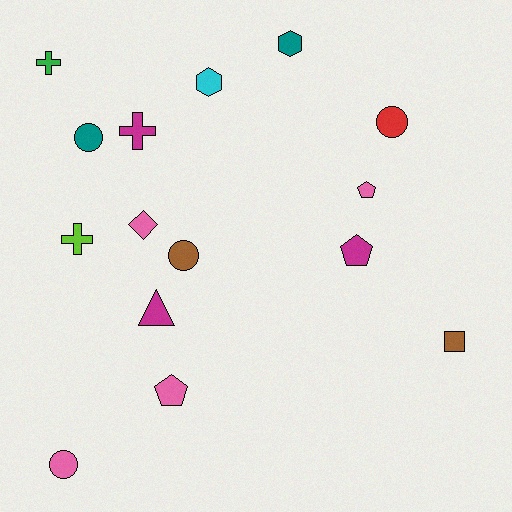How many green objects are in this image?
There is 1 green object.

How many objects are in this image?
There are 15 objects.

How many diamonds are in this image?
There is 1 diamond.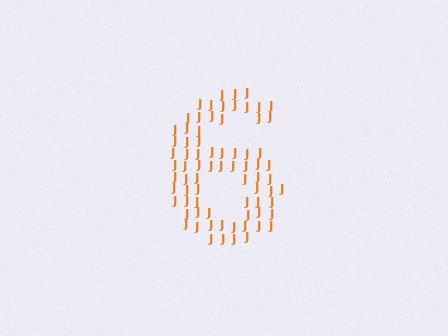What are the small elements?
The small elements are letter J's.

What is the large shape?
The large shape is the digit 6.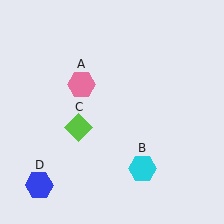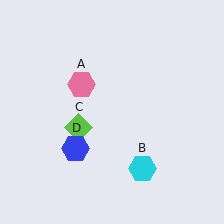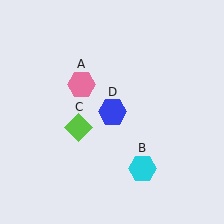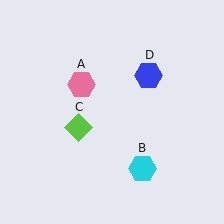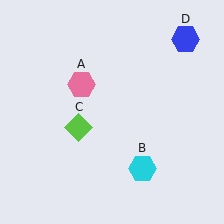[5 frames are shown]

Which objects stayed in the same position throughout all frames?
Pink hexagon (object A) and cyan hexagon (object B) and lime diamond (object C) remained stationary.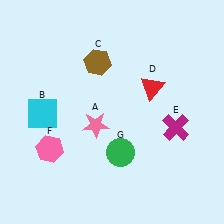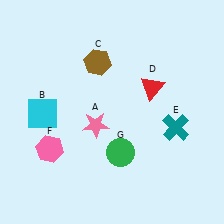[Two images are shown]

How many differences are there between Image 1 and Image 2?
There is 1 difference between the two images.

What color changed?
The cross (E) changed from magenta in Image 1 to teal in Image 2.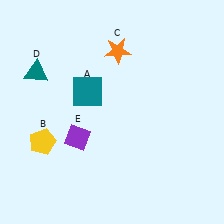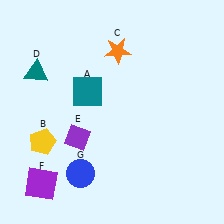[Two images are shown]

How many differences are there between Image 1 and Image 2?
There are 2 differences between the two images.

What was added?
A purple square (F), a blue circle (G) were added in Image 2.